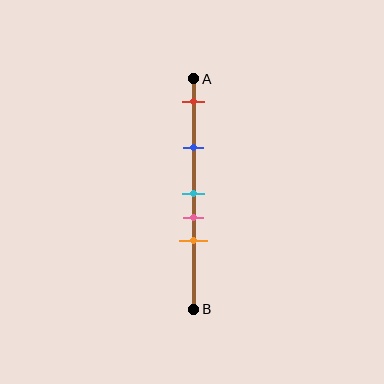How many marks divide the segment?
There are 5 marks dividing the segment.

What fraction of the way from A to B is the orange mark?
The orange mark is approximately 70% (0.7) of the way from A to B.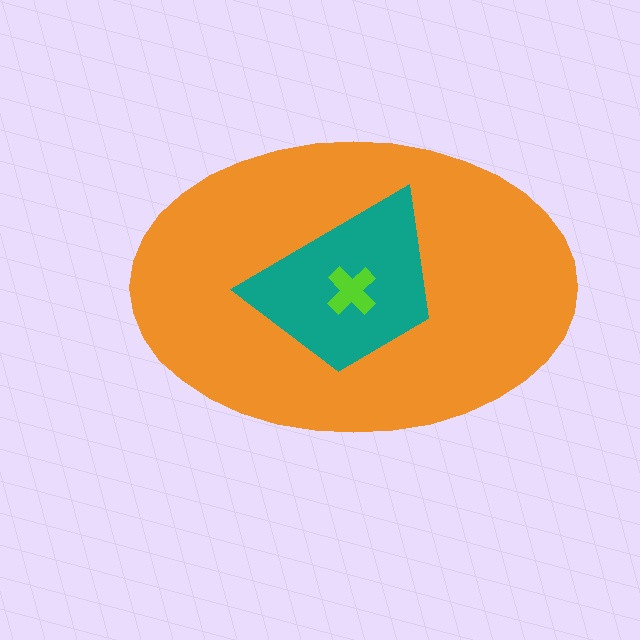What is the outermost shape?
The orange ellipse.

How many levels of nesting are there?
3.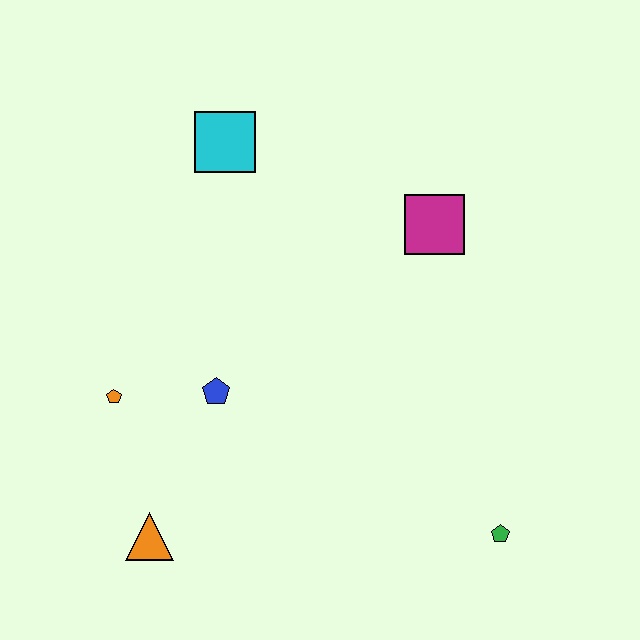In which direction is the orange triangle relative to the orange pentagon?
The orange triangle is below the orange pentagon.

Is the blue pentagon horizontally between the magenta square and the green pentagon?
No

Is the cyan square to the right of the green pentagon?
No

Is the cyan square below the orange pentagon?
No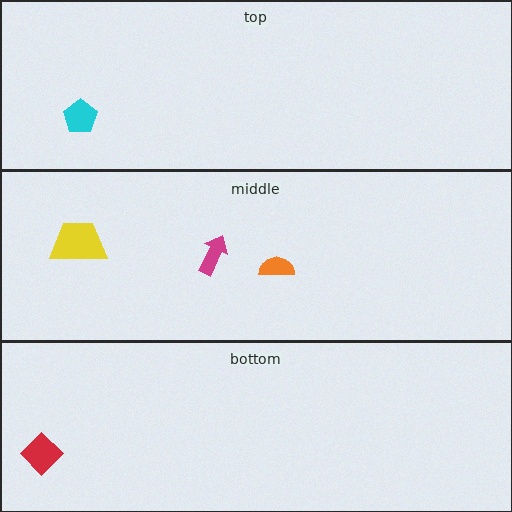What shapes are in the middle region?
The yellow trapezoid, the orange semicircle, the magenta arrow.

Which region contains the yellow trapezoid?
The middle region.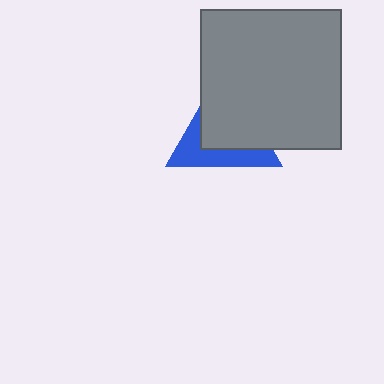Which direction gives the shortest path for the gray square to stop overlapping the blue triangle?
Moving toward the upper-right gives the shortest separation.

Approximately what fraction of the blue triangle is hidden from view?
Roughly 59% of the blue triangle is hidden behind the gray square.